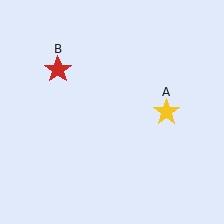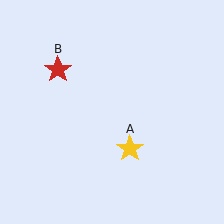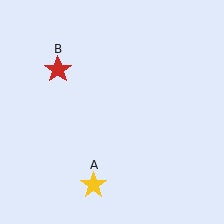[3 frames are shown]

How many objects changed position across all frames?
1 object changed position: yellow star (object A).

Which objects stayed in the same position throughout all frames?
Red star (object B) remained stationary.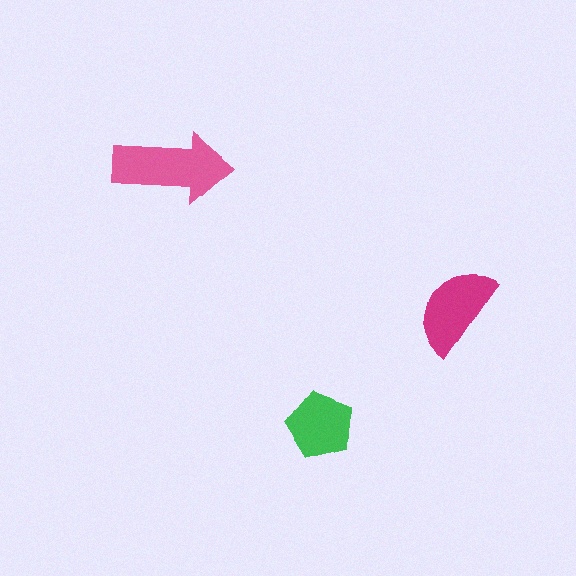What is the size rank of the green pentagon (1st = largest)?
3rd.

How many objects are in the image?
There are 3 objects in the image.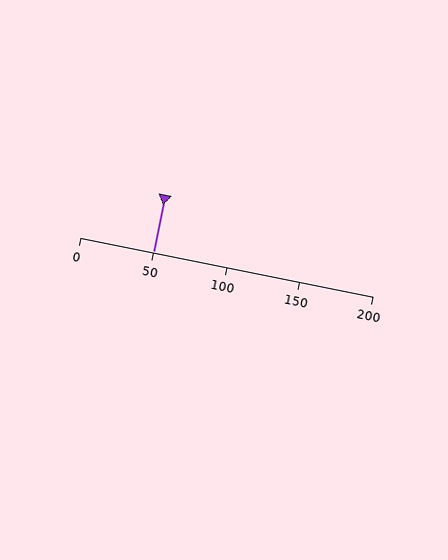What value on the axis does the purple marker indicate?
The marker indicates approximately 50.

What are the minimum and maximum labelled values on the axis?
The axis runs from 0 to 200.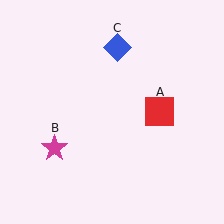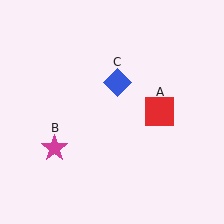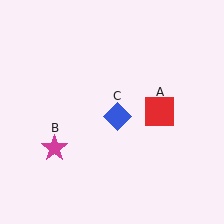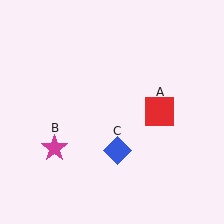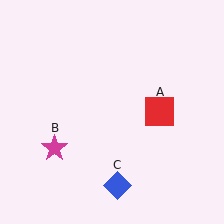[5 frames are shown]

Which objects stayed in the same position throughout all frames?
Red square (object A) and magenta star (object B) remained stationary.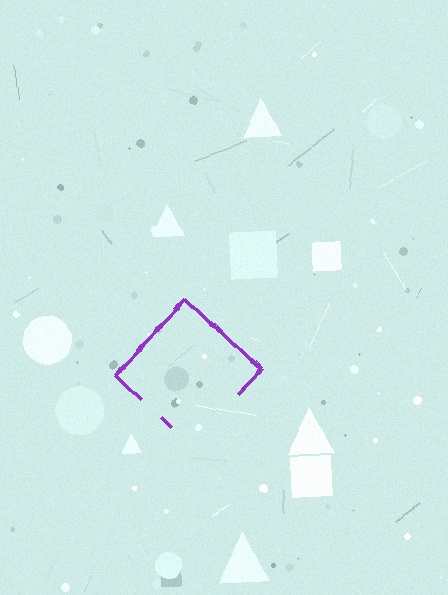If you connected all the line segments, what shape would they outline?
They would outline a diamond.